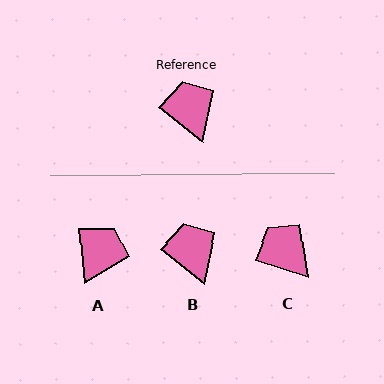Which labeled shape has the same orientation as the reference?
B.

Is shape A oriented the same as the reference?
No, it is off by about 47 degrees.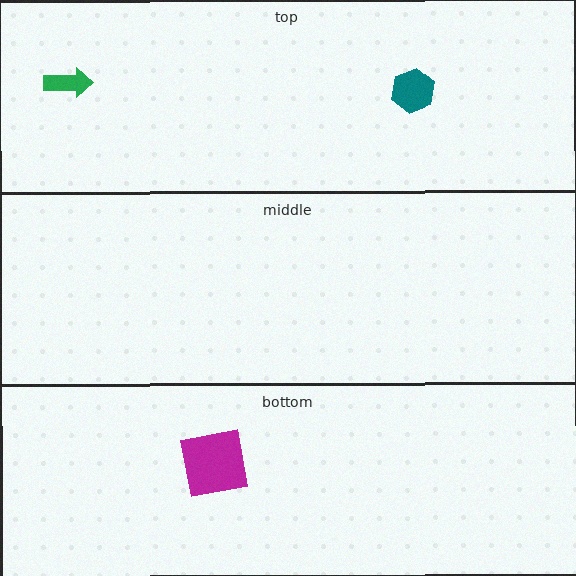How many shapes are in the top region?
2.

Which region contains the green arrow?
The top region.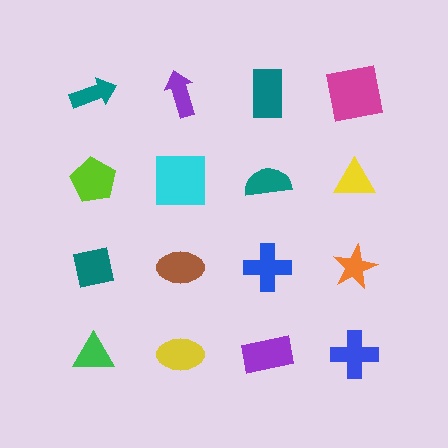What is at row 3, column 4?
An orange star.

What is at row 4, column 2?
A yellow ellipse.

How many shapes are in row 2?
4 shapes.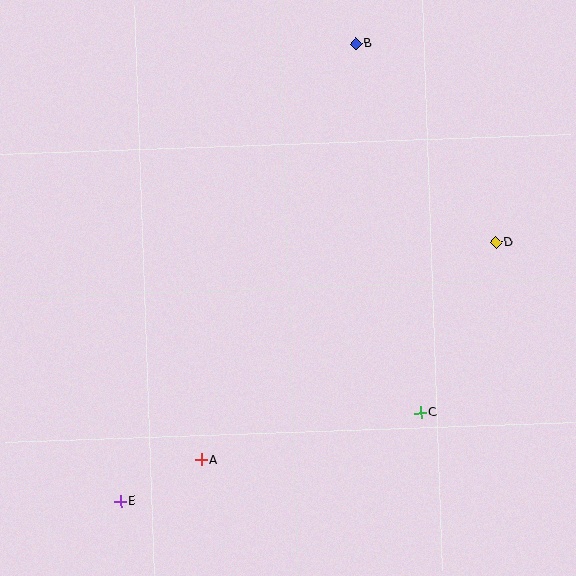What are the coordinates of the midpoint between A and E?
The midpoint between A and E is at (161, 481).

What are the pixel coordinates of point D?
Point D is at (496, 242).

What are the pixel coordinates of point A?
Point A is at (201, 460).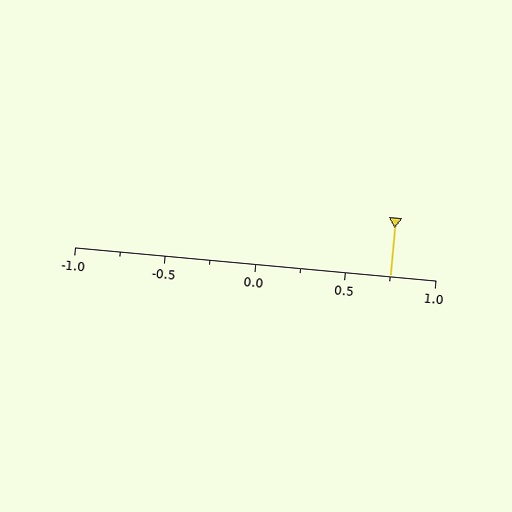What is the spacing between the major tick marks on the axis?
The major ticks are spaced 0.5 apart.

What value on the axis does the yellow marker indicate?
The marker indicates approximately 0.75.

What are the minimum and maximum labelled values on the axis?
The axis runs from -1.0 to 1.0.